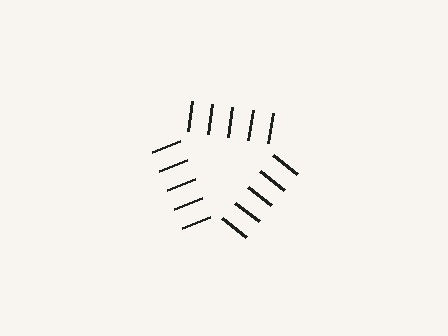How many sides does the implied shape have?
3 sides — the line-ends trace a triangle.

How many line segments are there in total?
15 — 5 along each of the 3 edges.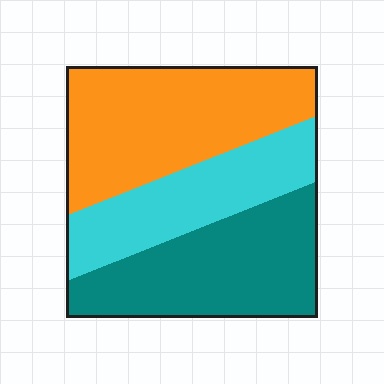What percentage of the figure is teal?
Teal takes up between a quarter and a half of the figure.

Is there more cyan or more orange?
Orange.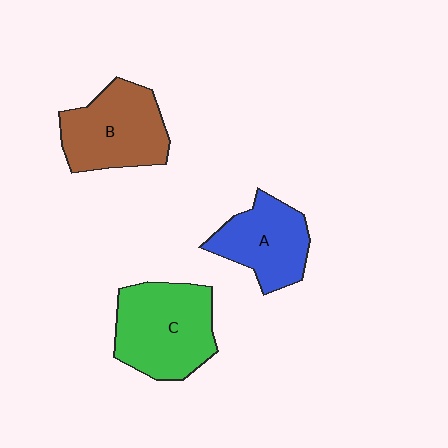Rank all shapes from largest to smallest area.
From largest to smallest: C (green), B (brown), A (blue).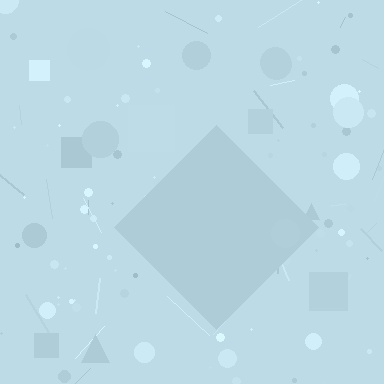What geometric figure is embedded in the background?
A diamond is embedded in the background.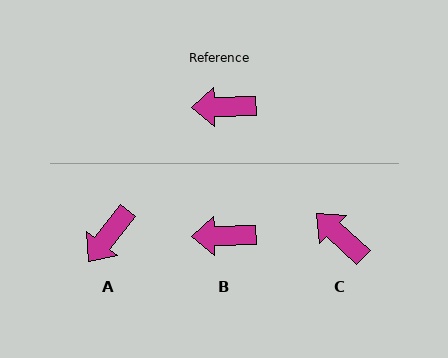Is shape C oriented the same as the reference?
No, it is off by about 45 degrees.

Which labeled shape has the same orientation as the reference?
B.